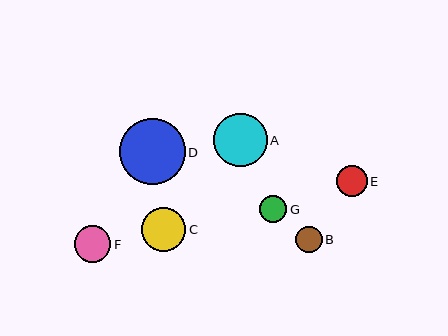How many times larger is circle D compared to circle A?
Circle D is approximately 1.2 times the size of circle A.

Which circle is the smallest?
Circle B is the smallest with a size of approximately 27 pixels.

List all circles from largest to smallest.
From largest to smallest: D, A, C, F, E, G, B.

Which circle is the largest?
Circle D is the largest with a size of approximately 66 pixels.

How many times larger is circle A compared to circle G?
Circle A is approximately 2.0 times the size of circle G.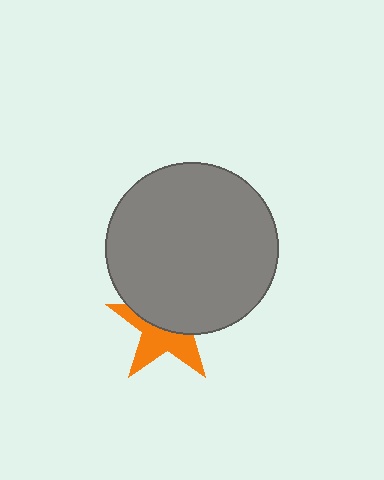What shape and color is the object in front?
The object in front is a gray circle.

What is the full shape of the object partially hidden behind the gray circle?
The partially hidden object is an orange star.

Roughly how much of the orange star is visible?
About half of it is visible (roughly 47%).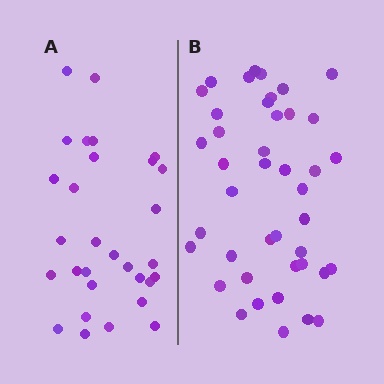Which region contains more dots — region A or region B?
Region B (the right region) has more dots.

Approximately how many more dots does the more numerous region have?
Region B has roughly 12 or so more dots than region A.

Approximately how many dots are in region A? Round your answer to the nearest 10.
About 30 dots.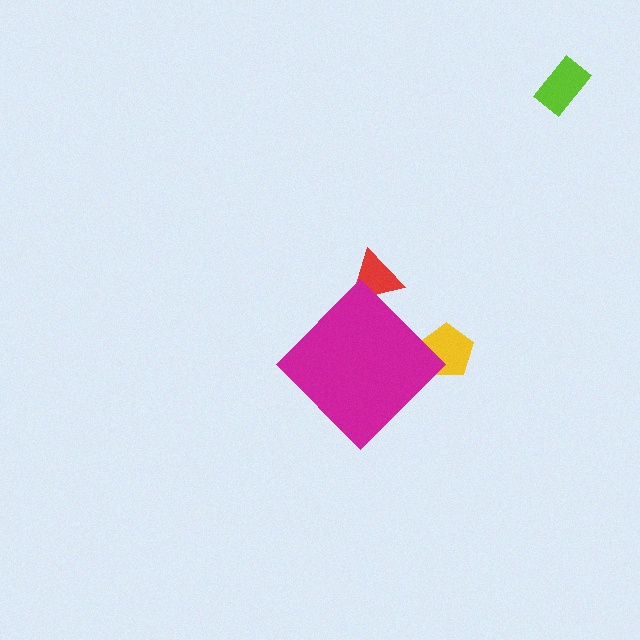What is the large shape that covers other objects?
A magenta diamond.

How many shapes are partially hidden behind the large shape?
2 shapes are partially hidden.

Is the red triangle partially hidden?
Yes, the red triangle is partially hidden behind the magenta diamond.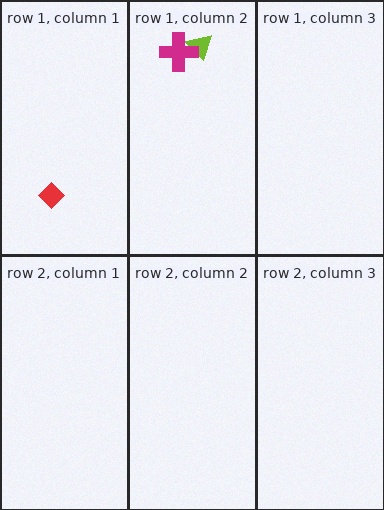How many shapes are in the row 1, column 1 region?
1.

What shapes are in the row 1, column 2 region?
The lime triangle, the magenta cross.